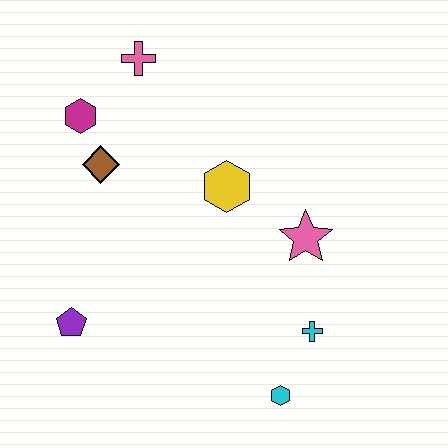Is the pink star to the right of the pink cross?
Yes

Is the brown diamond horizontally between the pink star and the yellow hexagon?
No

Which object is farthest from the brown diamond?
The cyan hexagon is farthest from the brown diamond.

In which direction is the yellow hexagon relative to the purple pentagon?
The yellow hexagon is to the right of the purple pentagon.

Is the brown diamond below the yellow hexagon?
No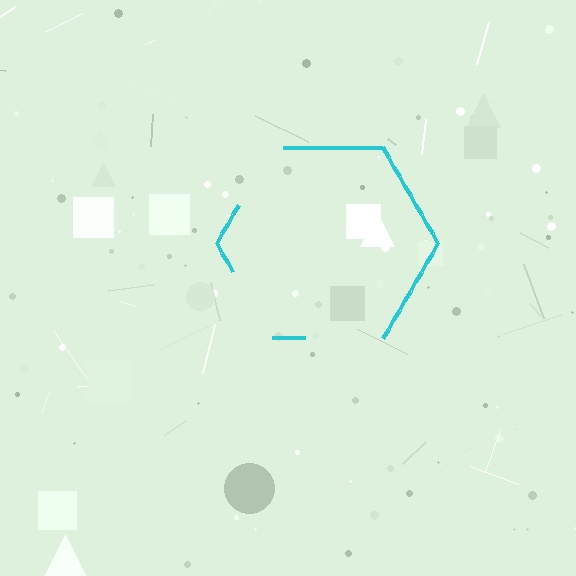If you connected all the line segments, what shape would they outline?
They would outline a hexagon.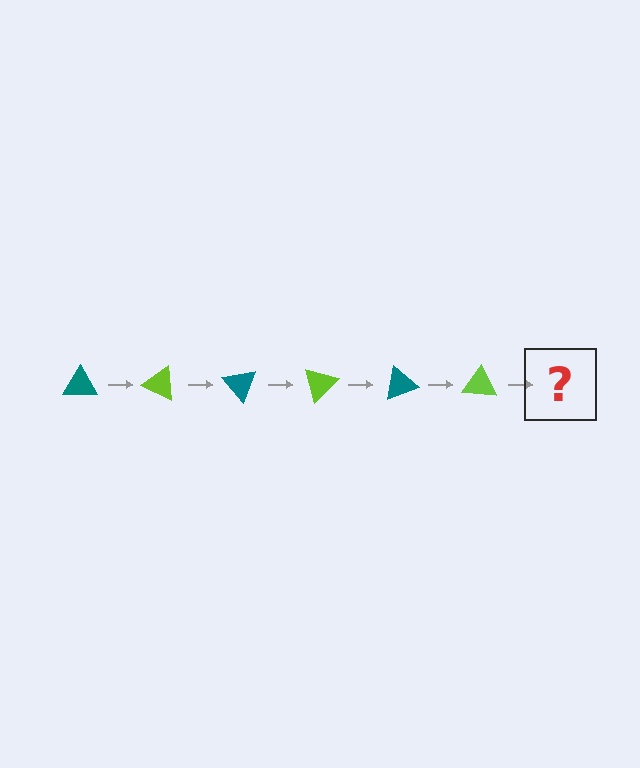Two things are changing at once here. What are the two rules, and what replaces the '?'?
The two rules are that it rotates 25 degrees each step and the color cycles through teal and lime. The '?' should be a teal triangle, rotated 150 degrees from the start.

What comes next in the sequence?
The next element should be a teal triangle, rotated 150 degrees from the start.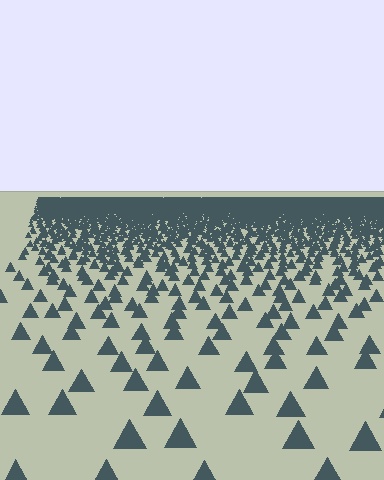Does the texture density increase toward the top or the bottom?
Density increases toward the top.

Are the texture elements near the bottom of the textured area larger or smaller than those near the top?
Larger. Near the bottom, elements are closer to the viewer and appear at a bigger on-screen size.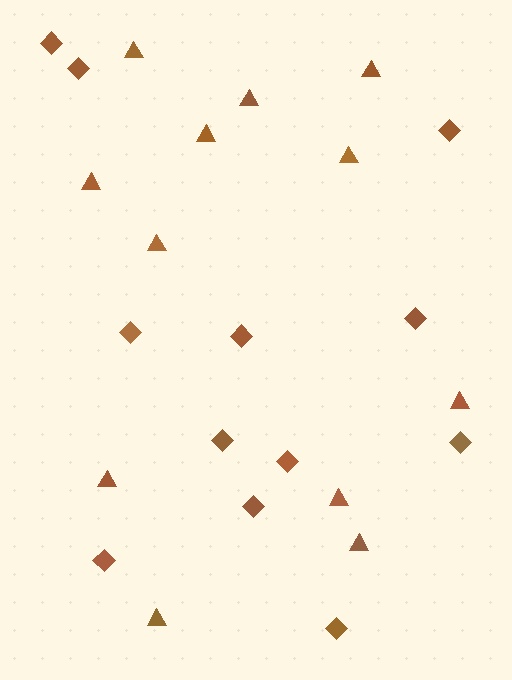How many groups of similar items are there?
There are 2 groups: one group of triangles (12) and one group of diamonds (12).